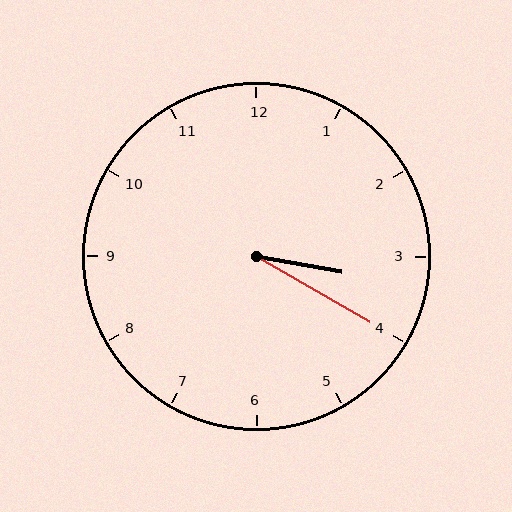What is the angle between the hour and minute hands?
Approximately 20 degrees.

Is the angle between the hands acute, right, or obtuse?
It is acute.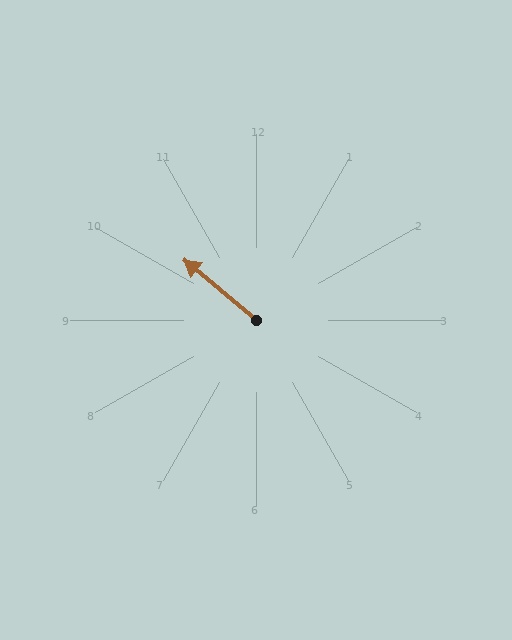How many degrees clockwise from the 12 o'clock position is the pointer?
Approximately 310 degrees.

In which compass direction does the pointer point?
Northwest.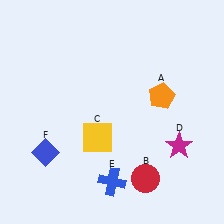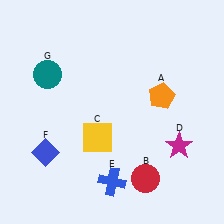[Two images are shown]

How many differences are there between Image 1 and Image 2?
There is 1 difference between the two images.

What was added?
A teal circle (G) was added in Image 2.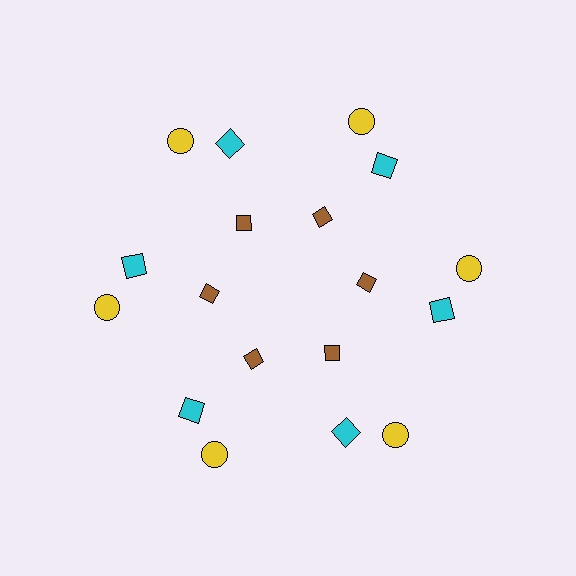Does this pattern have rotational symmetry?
Yes, this pattern has 6-fold rotational symmetry. It looks the same after rotating 60 degrees around the center.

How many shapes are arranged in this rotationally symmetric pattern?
There are 18 shapes, arranged in 6 groups of 3.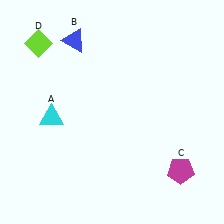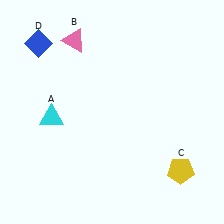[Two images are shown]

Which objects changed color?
B changed from blue to pink. C changed from magenta to yellow. D changed from lime to blue.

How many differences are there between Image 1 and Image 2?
There are 3 differences between the two images.